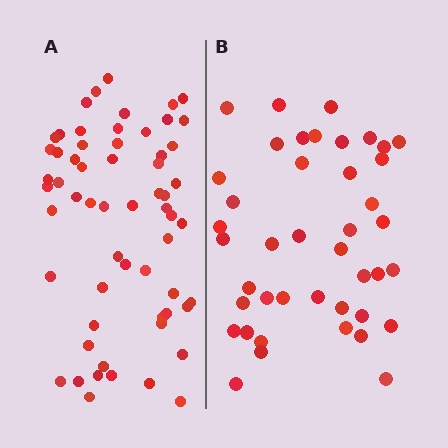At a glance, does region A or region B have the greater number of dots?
Region A (the left region) has more dots.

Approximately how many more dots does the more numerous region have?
Region A has approximately 20 more dots than region B.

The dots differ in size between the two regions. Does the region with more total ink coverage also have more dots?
No. Region B has more total ink coverage because its dots are larger, but region A actually contains more individual dots. Total area can be misleading — the number of items is what matters here.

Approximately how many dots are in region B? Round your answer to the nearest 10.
About 40 dots. (The exact count is 42, which rounds to 40.)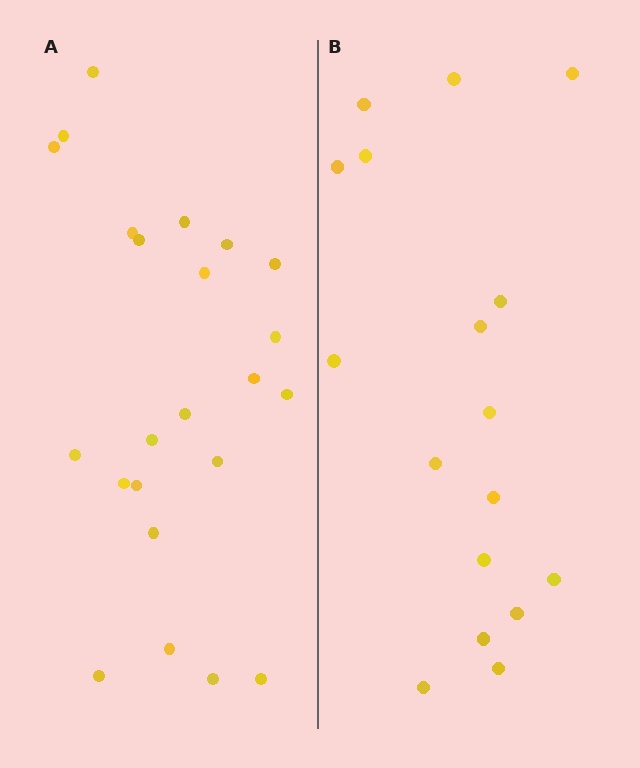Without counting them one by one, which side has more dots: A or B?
Region A (the left region) has more dots.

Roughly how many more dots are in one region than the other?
Region A has about 6 more dots than region B.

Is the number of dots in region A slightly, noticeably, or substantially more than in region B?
Region A has noticeably more, but not dramatically so. The ratio is roughly 1.4 to 1.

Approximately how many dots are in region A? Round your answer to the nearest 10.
About 20 dots. (The exact count is 23, which rounds to 20.)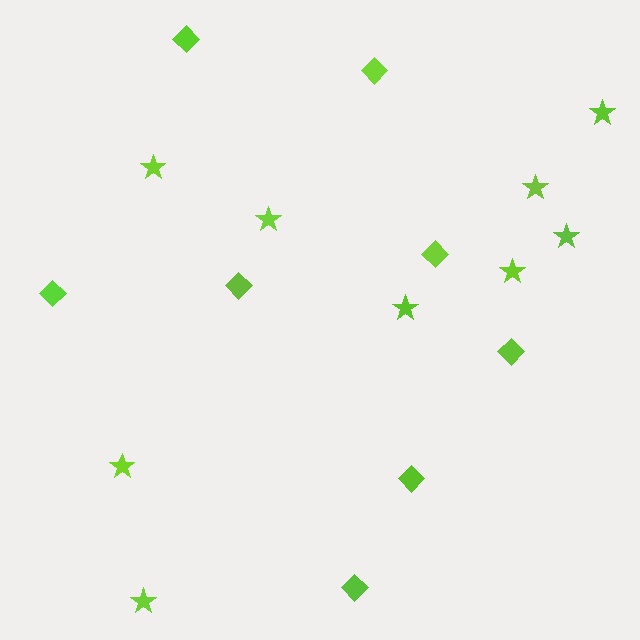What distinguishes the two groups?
There are 2 groups: one group of stars (9) and one group of diamonds (8).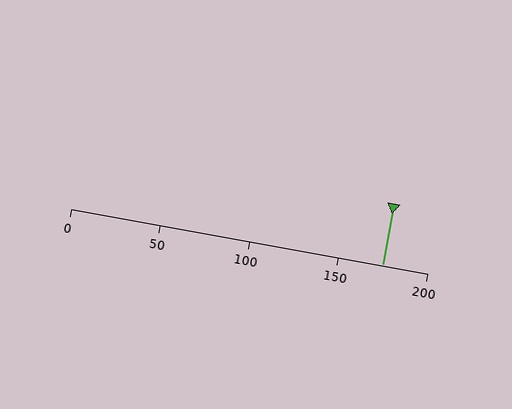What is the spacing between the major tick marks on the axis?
The major ticks are spaced 50 apart.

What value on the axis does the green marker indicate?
The marker indicates approximately 175.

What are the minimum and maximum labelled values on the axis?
The axis runs from 0 to 200.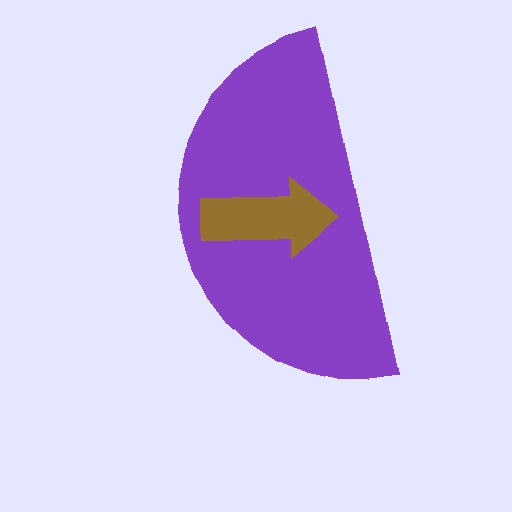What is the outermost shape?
The purple semicircle.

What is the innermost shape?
The brown arrow.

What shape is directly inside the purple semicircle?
The brown arrow.